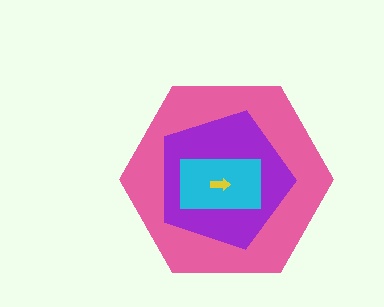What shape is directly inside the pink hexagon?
The purple pentagon.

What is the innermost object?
The yellow arrow.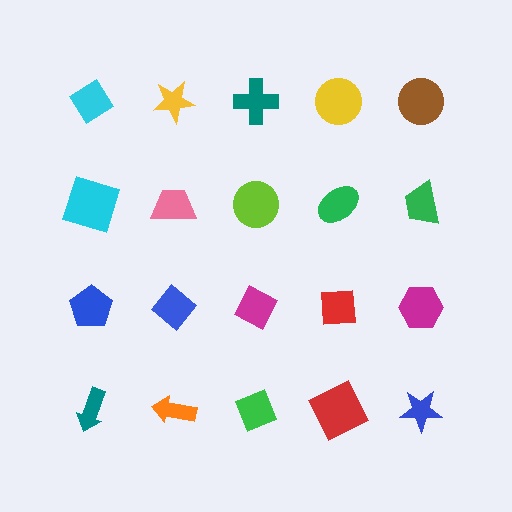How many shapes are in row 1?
5 shapes.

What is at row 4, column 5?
A blue star.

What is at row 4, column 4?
A red square.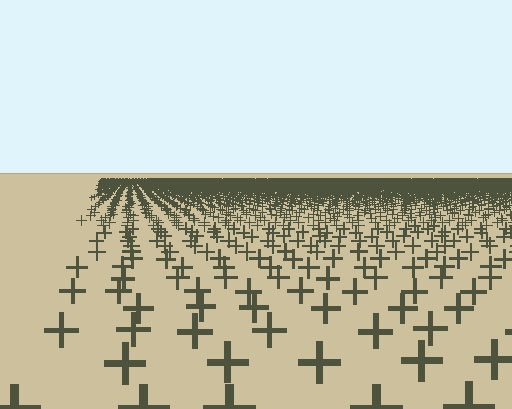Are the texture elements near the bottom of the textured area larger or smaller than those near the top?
Larger. Near the bottom, elements are closer to the viewer and appear at a bigger on-screen size.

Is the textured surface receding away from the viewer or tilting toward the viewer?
The surface is receding away from the viewer. Texture elements get smaller and denser toward the top.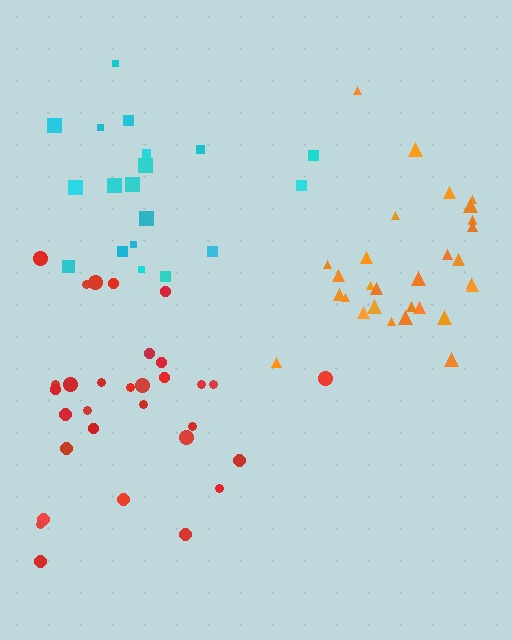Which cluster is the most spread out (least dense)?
Cyan.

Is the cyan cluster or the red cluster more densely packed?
Red.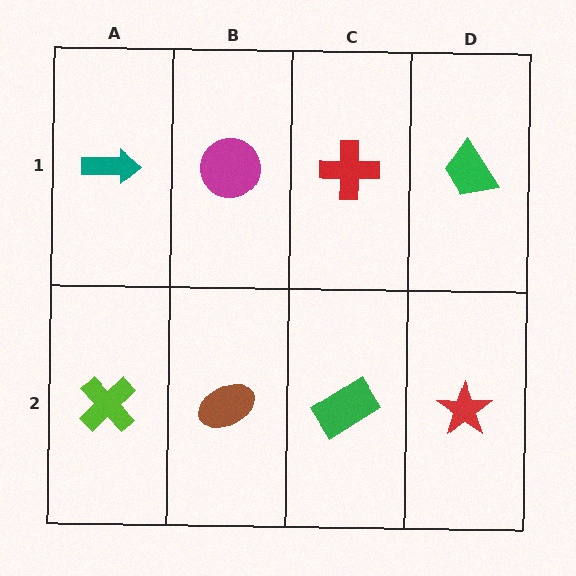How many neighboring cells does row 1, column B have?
3.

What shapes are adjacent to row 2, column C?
A red cross (row 1, column C), a brown ellipse (row 2, column B), a red star (row 2, column D).